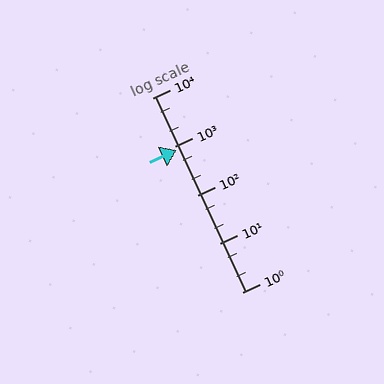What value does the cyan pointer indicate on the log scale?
The pointer indicates approximately 860.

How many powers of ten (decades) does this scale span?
The scale spans 4 decades, from 1 to 10000.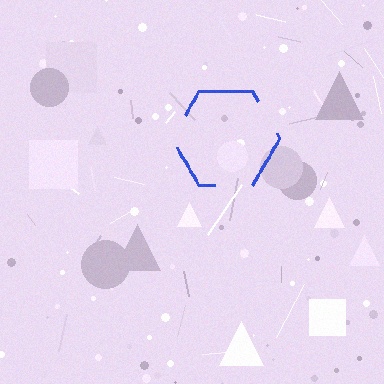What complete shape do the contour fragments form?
The contour fragments form a hexagon.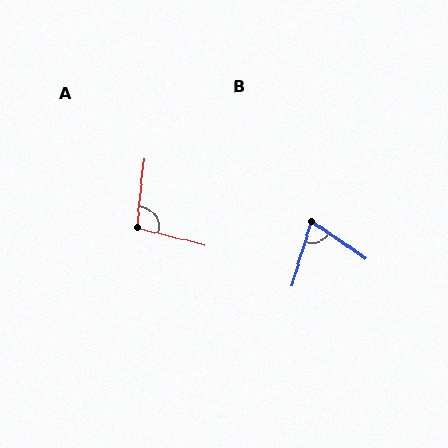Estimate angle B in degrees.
Approximately 73 degrees.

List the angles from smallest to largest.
B (73°), A (98°).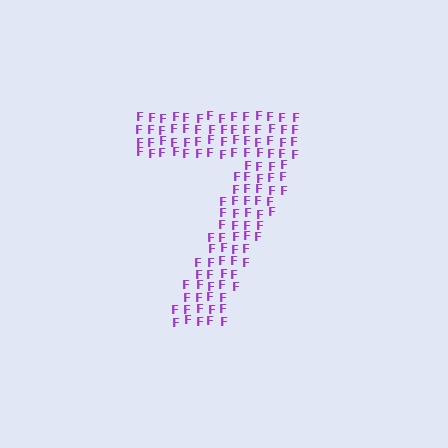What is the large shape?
The large shape is the digit 7.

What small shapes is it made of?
It is made of small letter F's.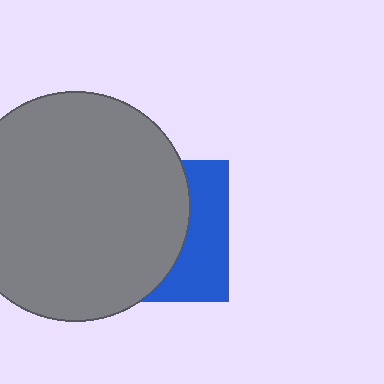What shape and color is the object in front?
The object in front is a gray circle.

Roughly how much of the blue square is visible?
A small part of it is visible (roughly 35%).